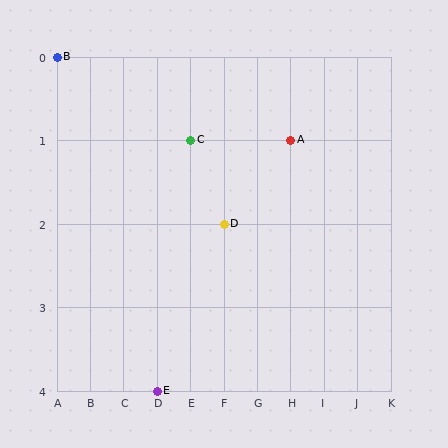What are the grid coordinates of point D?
Point D is at grid coordinates (F, 2).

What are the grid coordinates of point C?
Point C is at grid coordinates (E, 1).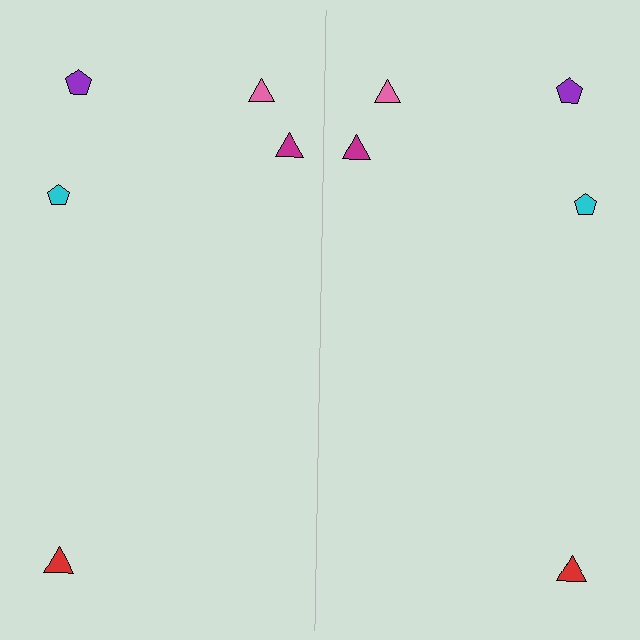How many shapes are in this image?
There are 10 shapes in this image.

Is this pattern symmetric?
Yes, this pattern has bilateral (reflection) symmetry.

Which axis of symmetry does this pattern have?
The pattern has a vertical axis of symmetry running through the center of the image.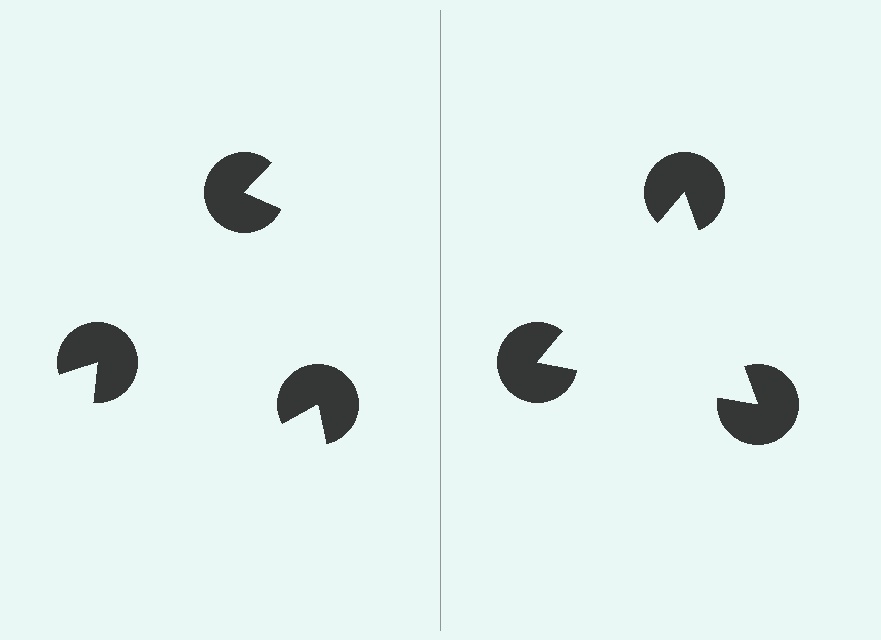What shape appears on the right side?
An illusory triangle.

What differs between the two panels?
The pac-man discs are positioned identically on both sides; only the wedge orientations differ. On the right they align to a triangle; on the left they are misaligned.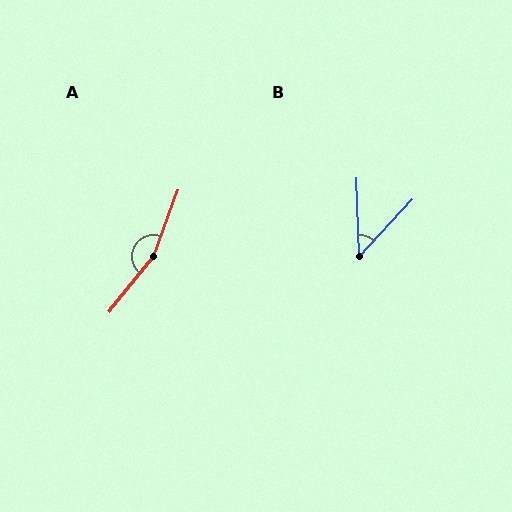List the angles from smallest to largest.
B (45°), A (162°).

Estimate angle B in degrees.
Approximately 45 degrees.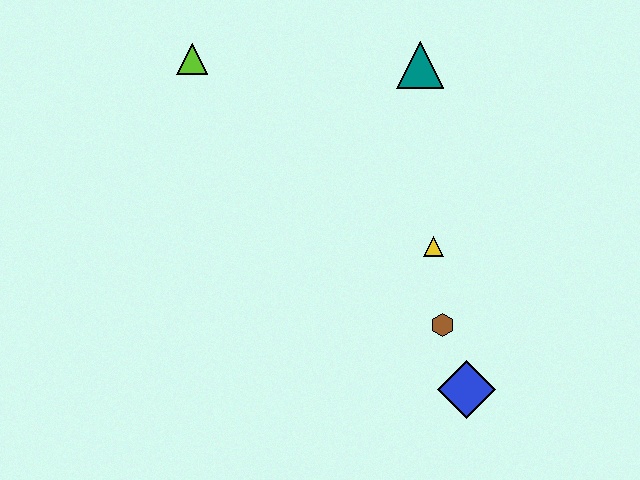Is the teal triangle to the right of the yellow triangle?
No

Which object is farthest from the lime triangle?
The blue diamond is farthest from the lime triangle.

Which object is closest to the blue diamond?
The brown hexagon is closest to the blue diamond.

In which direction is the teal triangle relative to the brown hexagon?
The teal triangle is above the brown hexagon.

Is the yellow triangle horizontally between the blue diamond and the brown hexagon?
No